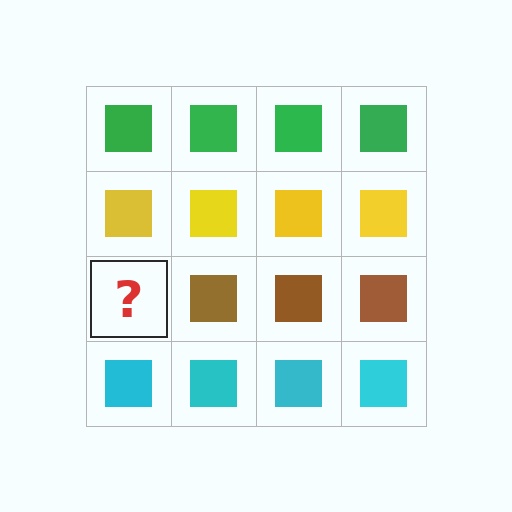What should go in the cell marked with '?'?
The missing cell should contain a brown square.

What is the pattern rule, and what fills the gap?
The rule is that each row has a consistent color. The gap should be filled with a brown square.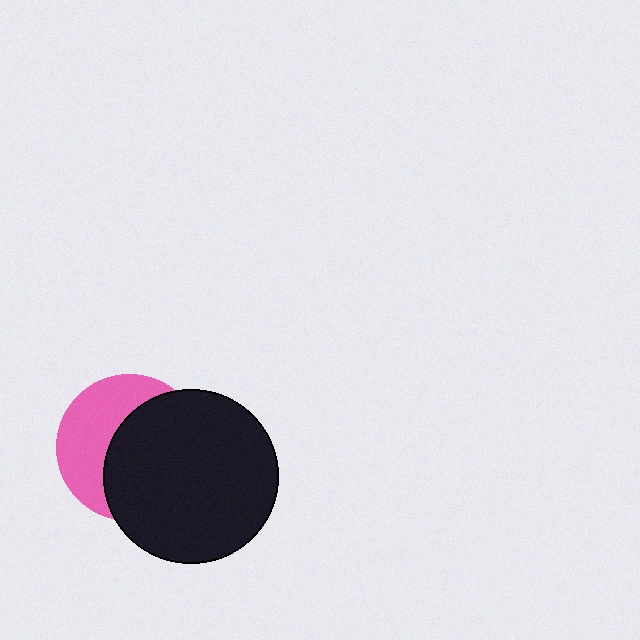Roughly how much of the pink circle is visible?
A small part of it is visible (roughly 43%).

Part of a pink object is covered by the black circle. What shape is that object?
It is a circle.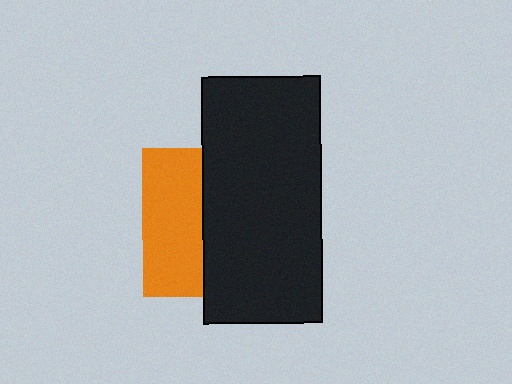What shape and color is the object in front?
The object in front is a black rectangle.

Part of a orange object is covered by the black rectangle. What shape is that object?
It is a square.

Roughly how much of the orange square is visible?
A small part of it is visible (roughly 40%).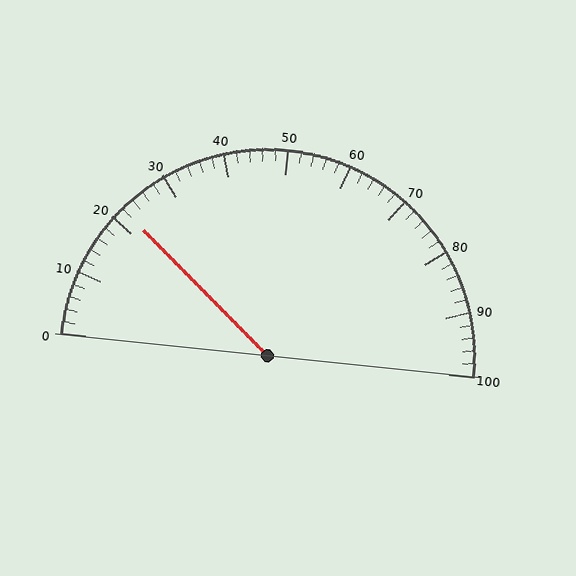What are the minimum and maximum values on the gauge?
The gauge ranges from 0 to 100.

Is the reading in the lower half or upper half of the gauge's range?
The reading is in the lower half of the range (0 to 100).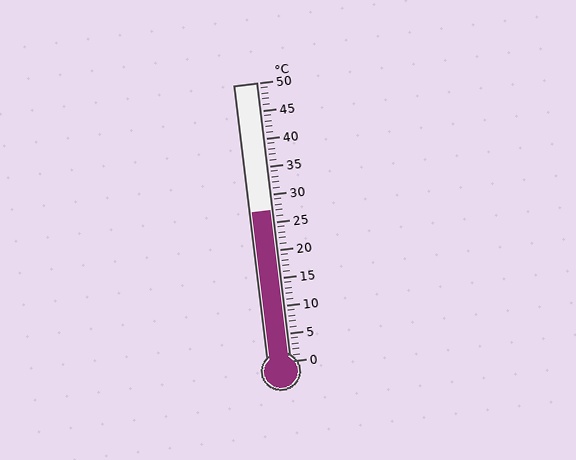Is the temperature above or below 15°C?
The temperature is above 15°C.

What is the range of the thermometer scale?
The thermometer scale ranges from 0°C to 50°C.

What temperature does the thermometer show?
The thermometer shows approximately 27°C.